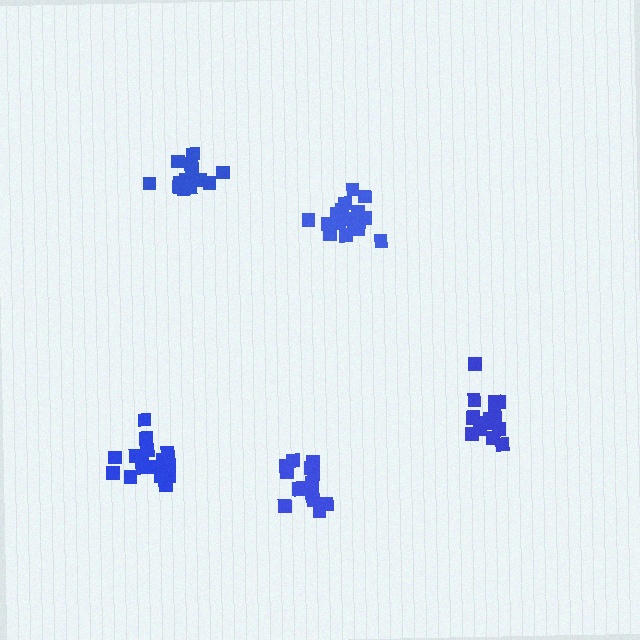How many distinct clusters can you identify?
There are 5 distinct clusters.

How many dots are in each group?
Group 1: 18 dots, Group 2: 14 dots, Group 3: 15 dots, Group 4: 17 dots, Group 5: 16 dots (80 total).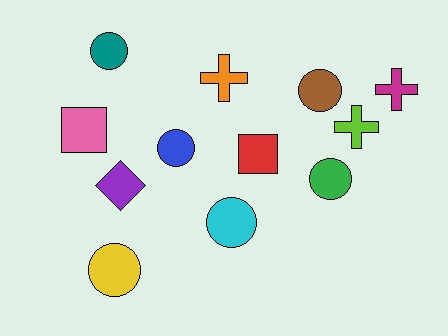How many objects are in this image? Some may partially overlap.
There are 12 objects.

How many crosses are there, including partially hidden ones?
There are 3 crosses.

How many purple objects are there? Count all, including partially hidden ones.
There is 1 purple object.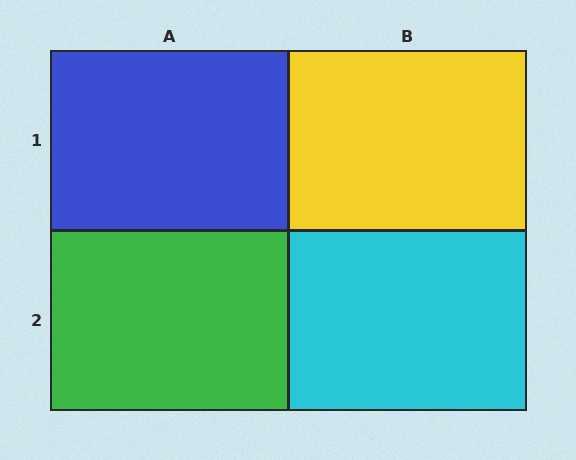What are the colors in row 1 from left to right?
Blue, yellow.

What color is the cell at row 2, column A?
Green.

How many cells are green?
1 cell is green.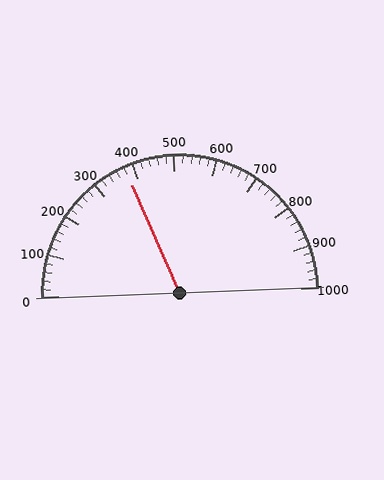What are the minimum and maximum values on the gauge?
The gauge ranges from 0 to 1000.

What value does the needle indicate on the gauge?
The needle indicates approximately 380.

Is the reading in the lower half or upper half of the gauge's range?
The reading is in the lower half of the range (0 to 1000).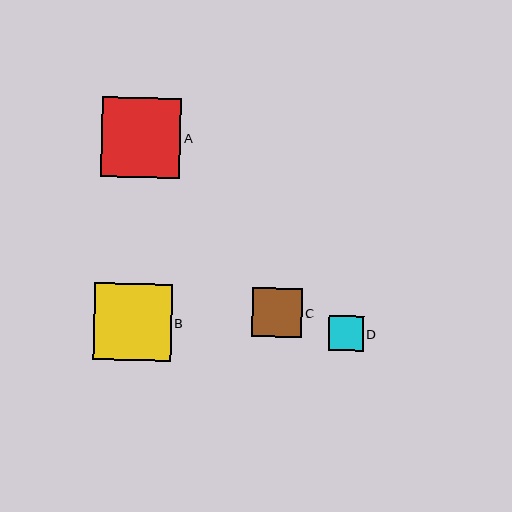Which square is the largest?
Square A is the largest with a size of approximately 79 pixels.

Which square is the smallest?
Square D is the smallest with a size of approximately 34 pixels.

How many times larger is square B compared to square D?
Square B is approximately 2.3 times the size of square D.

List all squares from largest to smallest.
From largest to smallest: A, B, C, D.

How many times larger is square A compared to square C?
Square A is approximately 1.6 times the size of square C.